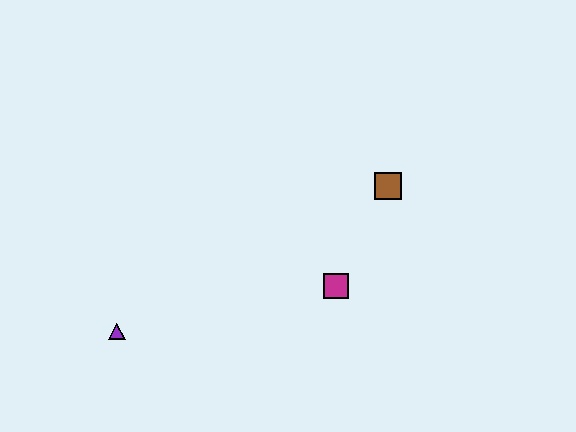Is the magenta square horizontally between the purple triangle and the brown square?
Yes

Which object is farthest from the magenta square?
The purple triangle is farthest from the magenta square.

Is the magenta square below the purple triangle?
No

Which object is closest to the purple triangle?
The magenta square is closest to the purple triangle.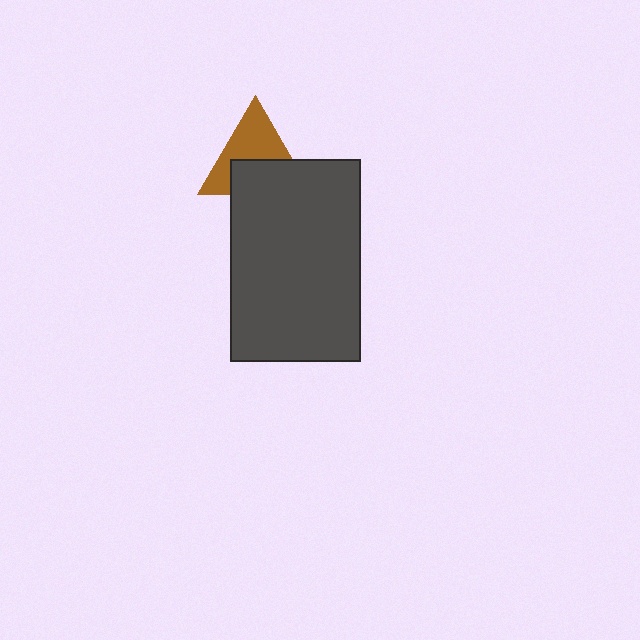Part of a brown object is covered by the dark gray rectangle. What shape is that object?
It is a triangle.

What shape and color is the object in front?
The object in front is a dark gray rectangle.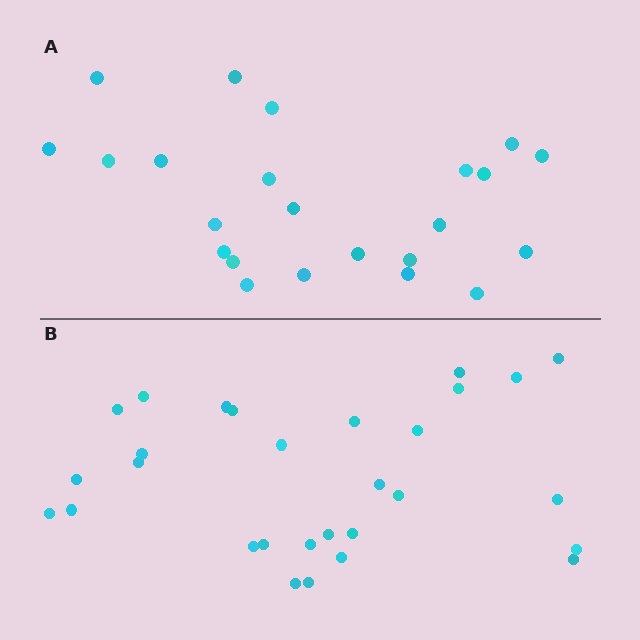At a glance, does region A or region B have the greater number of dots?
Region B (the bottom region) has more dots.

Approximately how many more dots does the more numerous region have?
Region B has about 6 more dots than region A.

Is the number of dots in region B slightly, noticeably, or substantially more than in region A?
Region B has noticeably more, but not dramatically so. The ratio is roughly 1.3 to 1.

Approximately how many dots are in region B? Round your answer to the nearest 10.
About 30 dots. (The exact count is 29, which rounds to 30.)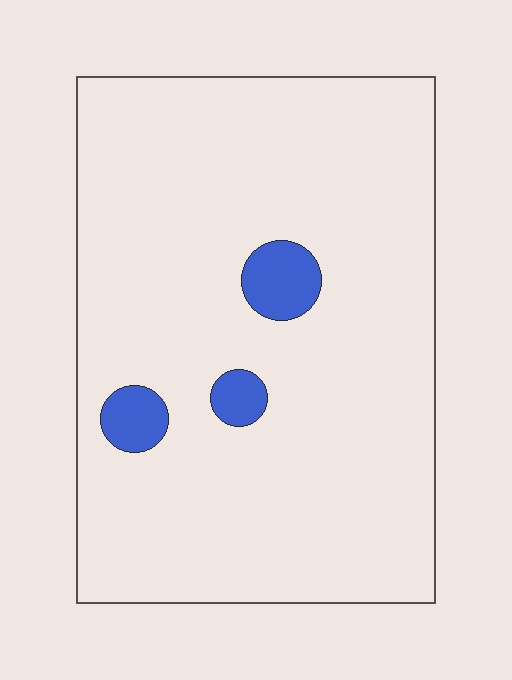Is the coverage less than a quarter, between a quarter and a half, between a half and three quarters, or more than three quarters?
Less than a quarter.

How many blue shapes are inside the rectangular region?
3.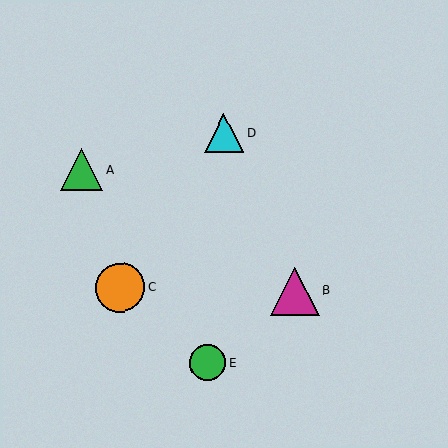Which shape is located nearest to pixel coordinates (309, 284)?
The magenta triangle (labeled B) at (295, 291) is nearest to that location.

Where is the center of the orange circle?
The center of the orange circle is at (120, 288).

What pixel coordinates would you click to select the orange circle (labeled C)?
Click at (120, 288) to select the orange circle C.